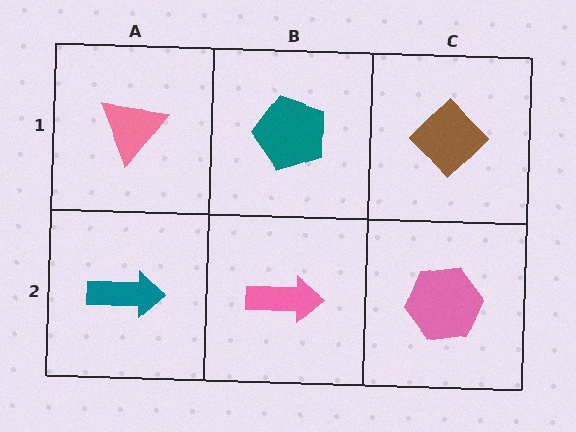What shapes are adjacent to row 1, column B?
A pink arrow (row 2, column B), a pink triangle (row 1, column A), a brown diamond (row 1, column C).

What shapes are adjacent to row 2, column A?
A pink triangle (row 1, column A), a pink arrow (row 2, column B).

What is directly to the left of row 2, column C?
A pink arrow.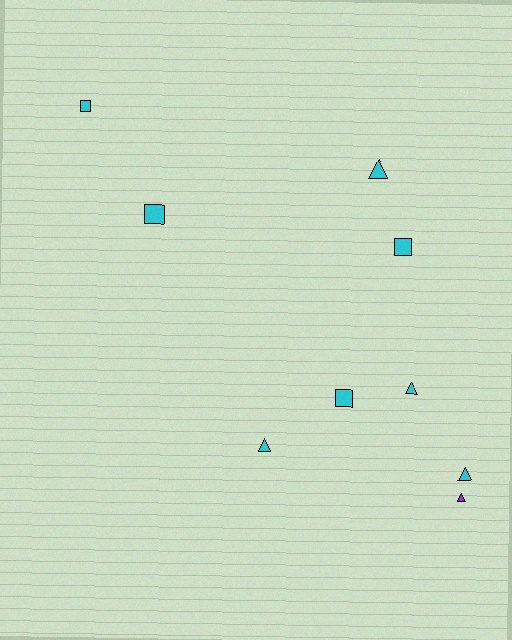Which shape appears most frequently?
Triangle, with 5 objects.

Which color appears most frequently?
Cyan, with 8 objects.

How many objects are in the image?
There are 9 objects.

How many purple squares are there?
There are no purple squares.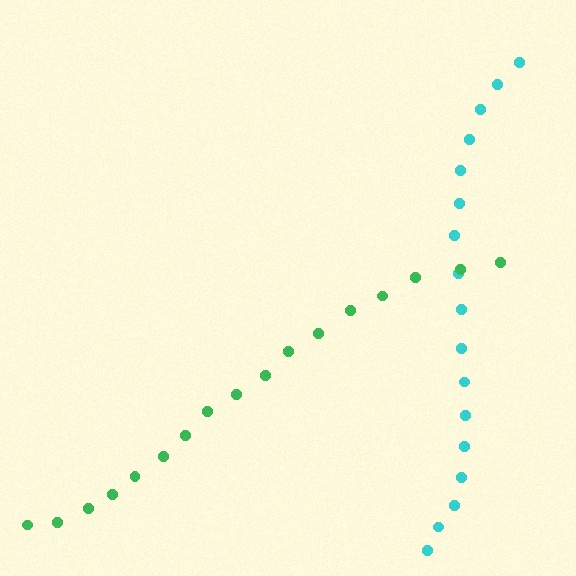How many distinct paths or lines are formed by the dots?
There are 2 distinct paths.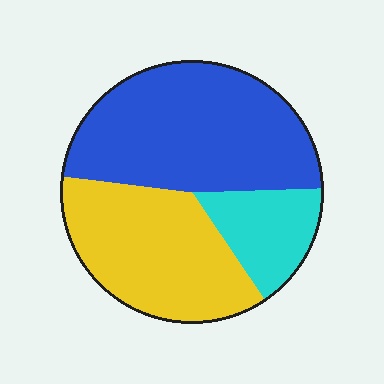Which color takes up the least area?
Cyan, at roughly 15%.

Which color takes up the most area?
Blue, at roughly 50%.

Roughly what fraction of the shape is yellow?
Yellow takes up between a quarter and a half of the shape.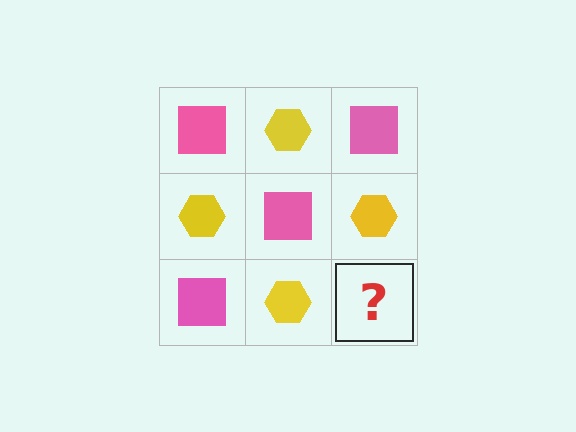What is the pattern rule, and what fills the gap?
The rule is that it alternates pink square and yellow hexagon in a checkerboard pattern. The gap should be filled with a pink square.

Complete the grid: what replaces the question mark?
The question mark should be replaced with a pink square.